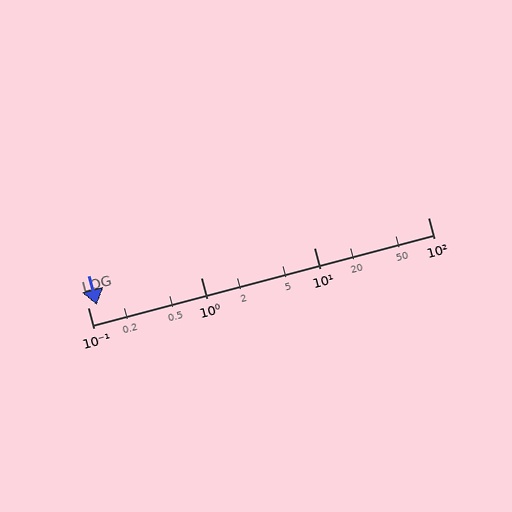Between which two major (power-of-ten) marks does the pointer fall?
The pointer is between 0.1 and 1.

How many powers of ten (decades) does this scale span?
The scale spans 3 decades, from 0.1 to 100.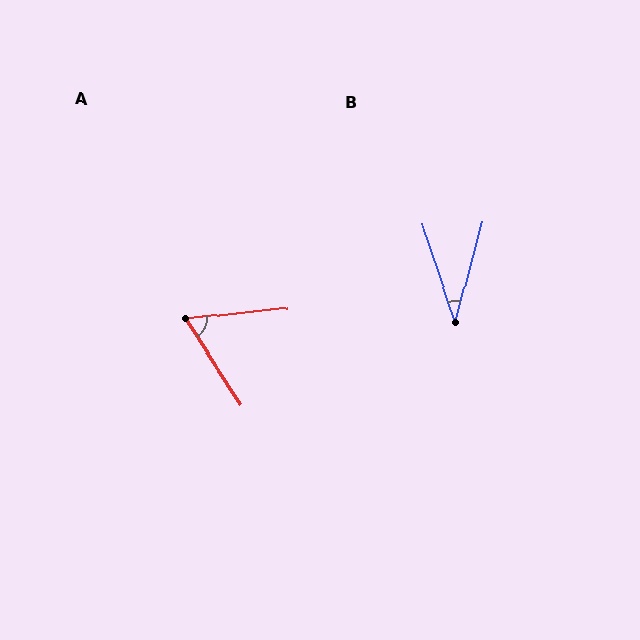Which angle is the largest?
A, at approximately 63 degrees.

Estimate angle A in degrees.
Approximately 63 degrees.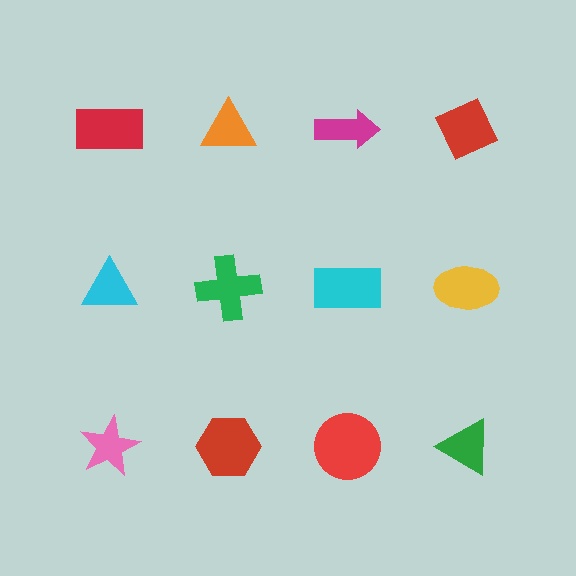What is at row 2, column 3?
A cyan rectangle.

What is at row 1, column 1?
A red rectangle.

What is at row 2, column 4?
A yellow ellipse.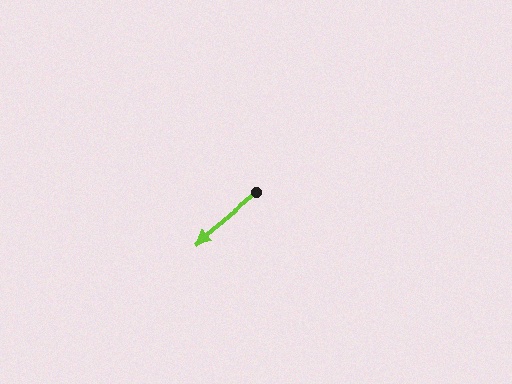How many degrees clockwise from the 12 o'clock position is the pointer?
Approximately 230 degrees.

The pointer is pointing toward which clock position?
Roughly 8 o'clock.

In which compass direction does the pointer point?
Southwest.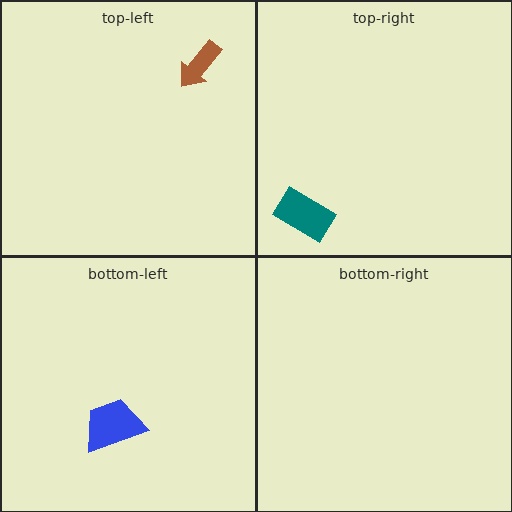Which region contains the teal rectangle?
The top-right region.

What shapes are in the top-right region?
The teal rectangle.